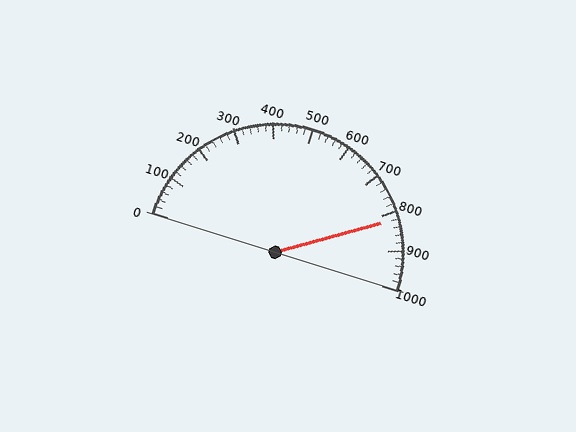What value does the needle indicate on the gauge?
The needle indicates approximately 820.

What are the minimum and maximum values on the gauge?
The gauge ranges from 0 to 1000.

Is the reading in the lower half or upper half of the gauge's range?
The reading is in the upper half of the range (0 to 1000).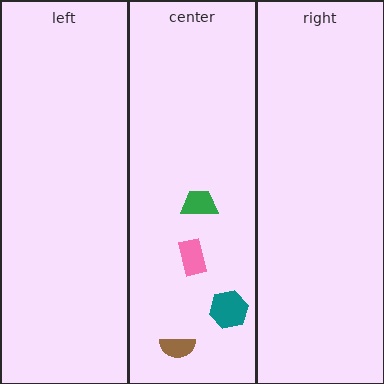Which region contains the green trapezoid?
The center region.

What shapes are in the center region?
The teal hexagon, the pink rectangle, the green trapezoid, the brown semicircle.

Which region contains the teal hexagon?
The center region.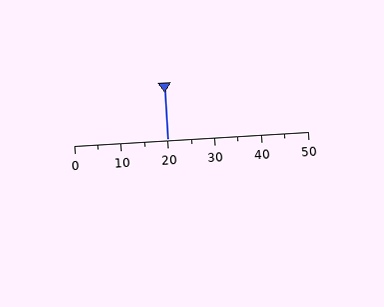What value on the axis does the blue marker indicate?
The marker indicates approximately 20.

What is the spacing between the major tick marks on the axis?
The major ticks are spaced 10 apart.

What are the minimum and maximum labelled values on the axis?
The axis runs from 0 to 50.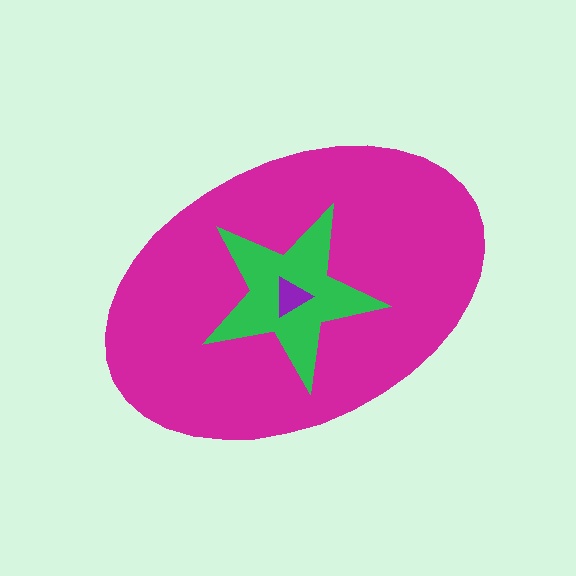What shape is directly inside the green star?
The purple triangle.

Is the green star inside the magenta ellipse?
Yes.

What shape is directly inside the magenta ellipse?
The green star.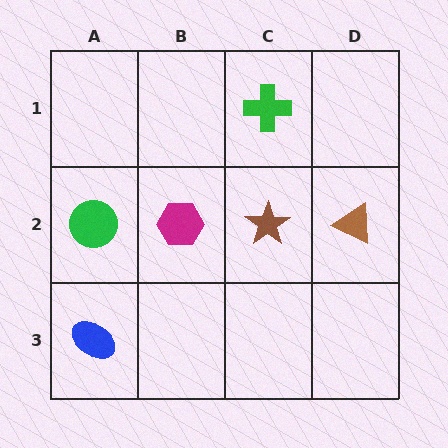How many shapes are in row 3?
1 shape.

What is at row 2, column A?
A green circle.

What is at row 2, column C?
A brown star.